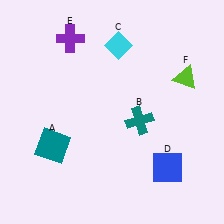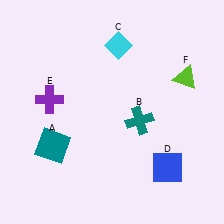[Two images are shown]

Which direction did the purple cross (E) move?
The purple cross (E) moved down.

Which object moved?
The purple cross (E) moved down.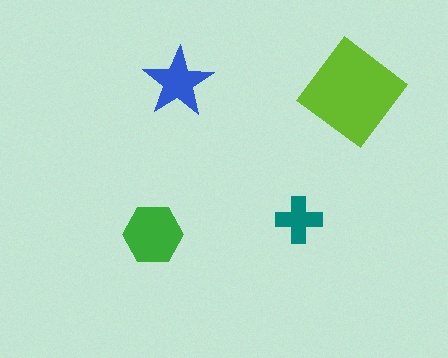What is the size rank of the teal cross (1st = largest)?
4th.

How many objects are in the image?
There are 4 objects in the image.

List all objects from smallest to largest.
The teal cross, the blue star, the green hexagon, the lime diamond.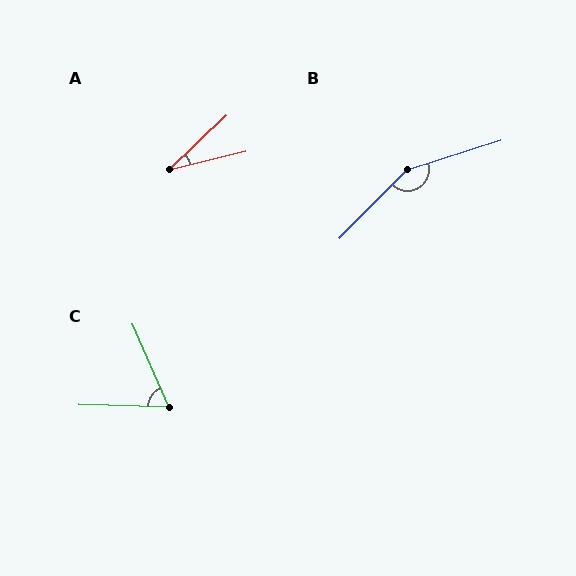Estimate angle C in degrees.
Approximately 65 degrees.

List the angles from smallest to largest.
A (30°), C (65°), B (152°).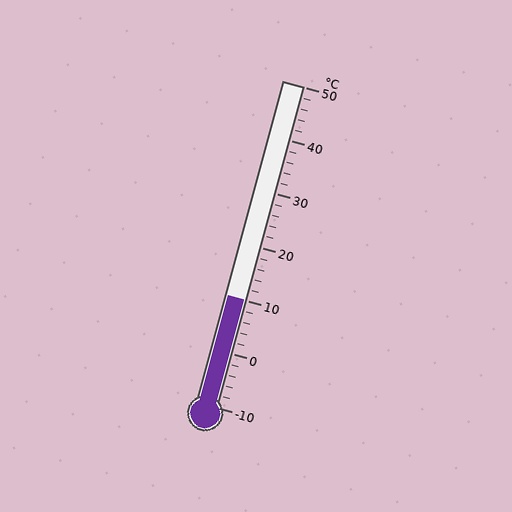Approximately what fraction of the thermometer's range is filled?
The thermometer is filled to approximately 35% of its range.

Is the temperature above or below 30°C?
The temperature is below 30°C.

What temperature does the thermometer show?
The thermometer shows approximately 10°C.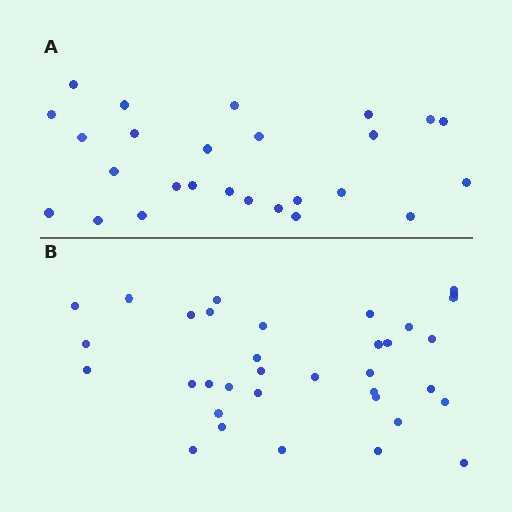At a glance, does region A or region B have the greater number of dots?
Region B (the bottom region) has more dots.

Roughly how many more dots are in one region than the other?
Region B has roughly 8 or so more dots than region A.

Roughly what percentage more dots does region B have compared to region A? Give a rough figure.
About 35% more.